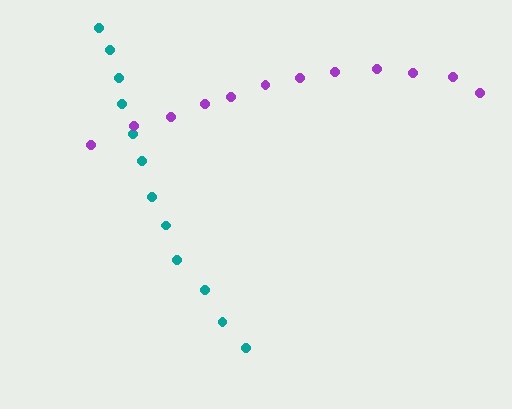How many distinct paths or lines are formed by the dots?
There are 2 distinct paths.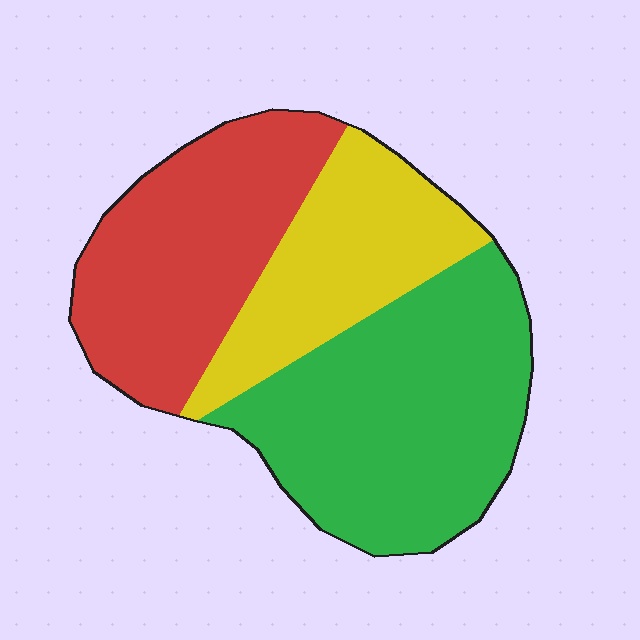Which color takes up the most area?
Green, at roughly 45%.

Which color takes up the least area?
Yellow, at roughly 25%.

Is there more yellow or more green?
Green.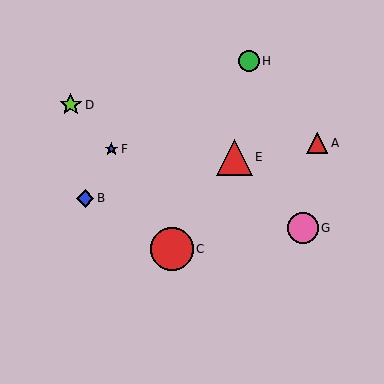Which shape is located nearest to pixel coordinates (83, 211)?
The blue diamond (labeled B) at (85, 198) is nearest to that location.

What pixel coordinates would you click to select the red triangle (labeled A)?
Click at (317, 143) to select the red triangle A.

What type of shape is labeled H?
Shape H is a green circle.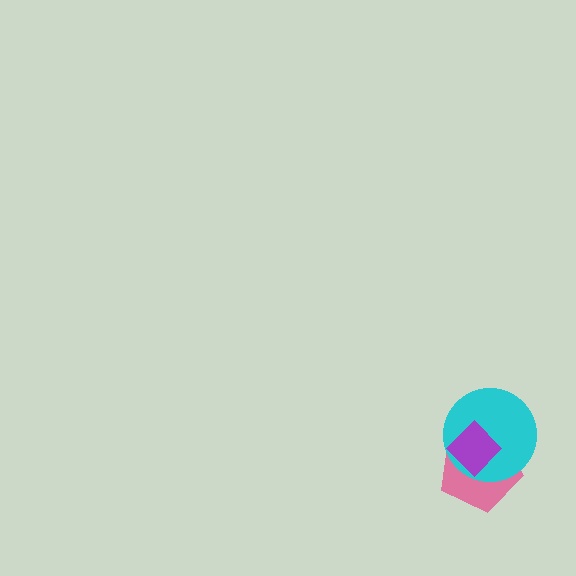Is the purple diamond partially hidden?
No, no other shape covers it.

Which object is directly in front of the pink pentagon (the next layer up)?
The cyan circle is directly in front of the pink pentagon.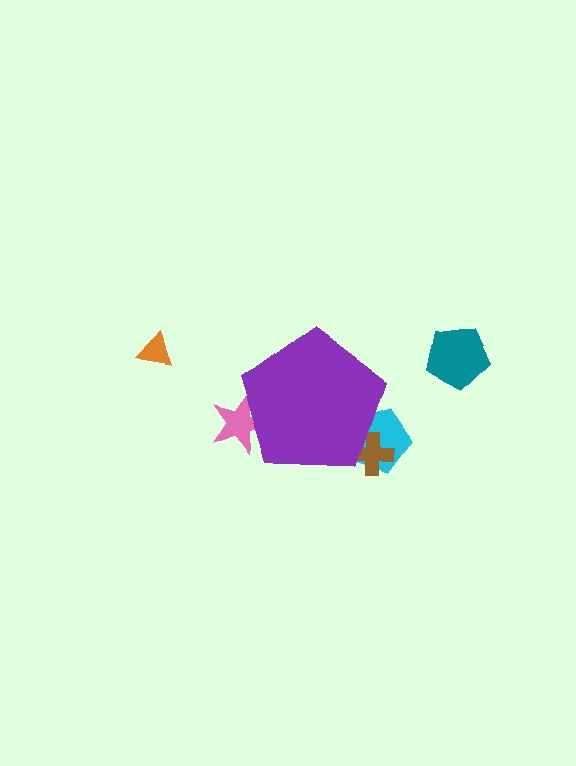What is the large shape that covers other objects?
A purple pentagon.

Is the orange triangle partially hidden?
No, the orange triangle is fully visible.